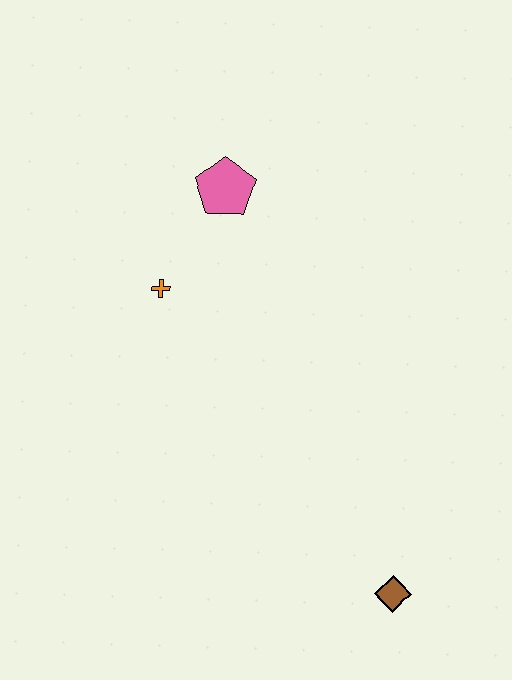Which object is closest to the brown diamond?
The orange cross is closest to the brown diamond.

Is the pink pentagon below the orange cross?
No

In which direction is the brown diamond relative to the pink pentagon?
The brown diamond is below the pink pentagon.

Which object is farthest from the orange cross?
The brown diamond is farthest from the orange cross.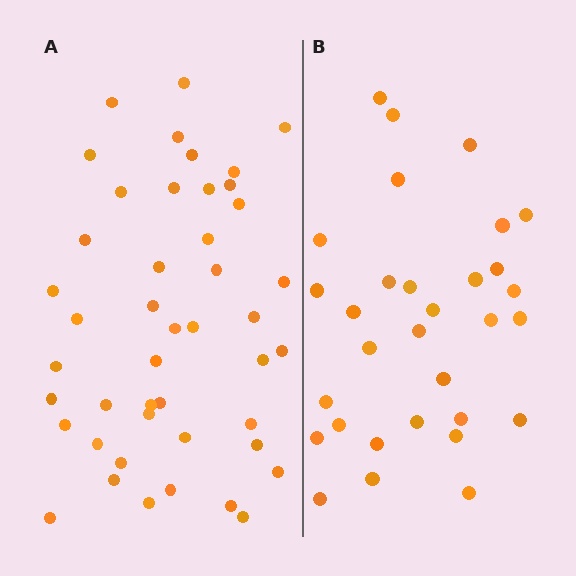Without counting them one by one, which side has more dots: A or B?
Region A (the left region) has more dots.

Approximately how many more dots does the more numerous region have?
Region A has approximately 15 more dots than region B.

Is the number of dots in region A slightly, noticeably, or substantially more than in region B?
Region A has substantially more. The ratio is roughly 1.5 to 1.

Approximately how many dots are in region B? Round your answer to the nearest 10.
About 30 dots. (The exact count is 31, which rounds to 30.)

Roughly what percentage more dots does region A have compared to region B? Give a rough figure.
About 45% more.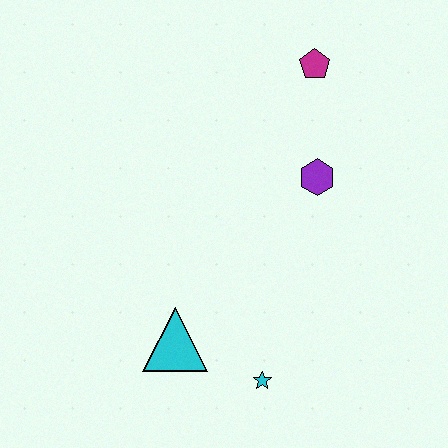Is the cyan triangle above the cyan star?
Yes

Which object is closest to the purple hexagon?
The magenta pentagon is closest to the purple hexagon.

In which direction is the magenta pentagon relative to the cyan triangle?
The magenta pentagon is above the cyan triangle.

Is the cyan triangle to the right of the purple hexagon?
No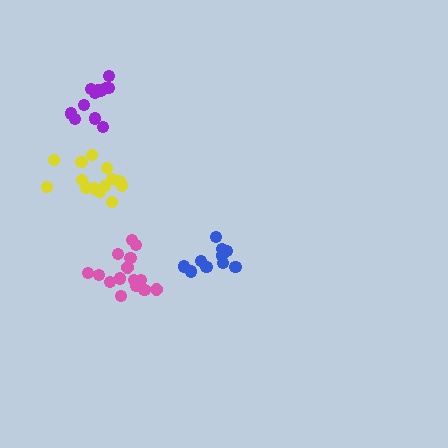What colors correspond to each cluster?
The clusters are colored: blue, pink, yellow, purple.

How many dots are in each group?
Group 1: 11 dots, Group 2: 15 dots, Group 3: 14 dots, Group 4: 12 dots (52 total).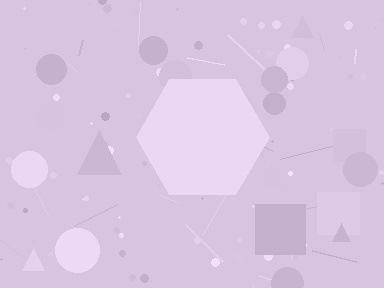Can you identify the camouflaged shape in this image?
The camouflaged shape is a hexagon.